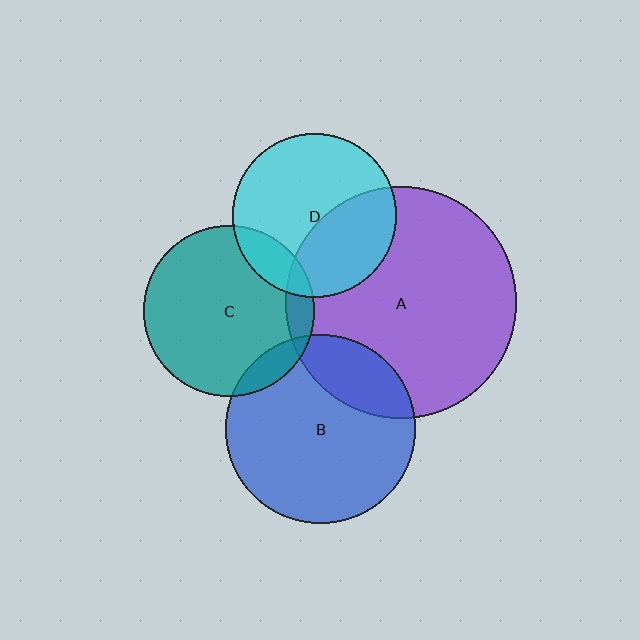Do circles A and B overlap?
Yes.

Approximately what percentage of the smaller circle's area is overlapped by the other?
Approximately 20%.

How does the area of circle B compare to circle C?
Approximately 1.2 times.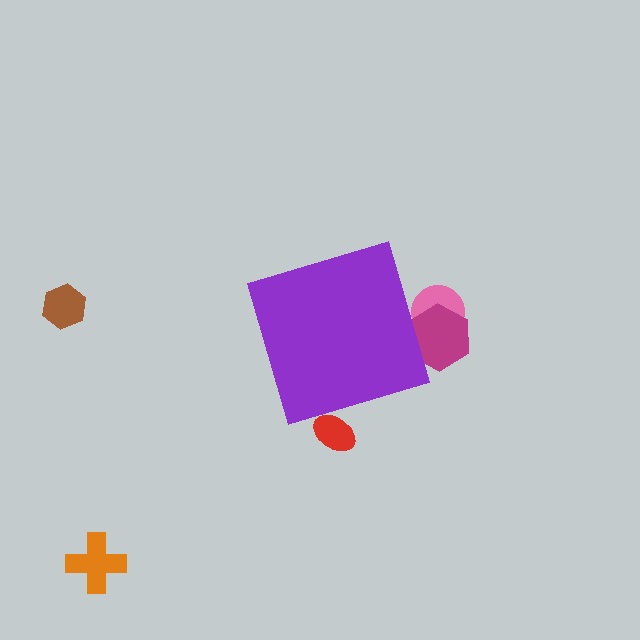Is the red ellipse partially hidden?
Yes, the red ellipse is partially hidden behind the purple diamond.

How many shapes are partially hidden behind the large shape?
3 shapes are partially hidden.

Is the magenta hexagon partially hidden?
Yes, the magenta hexagon is partially hidden behind the purple diamond.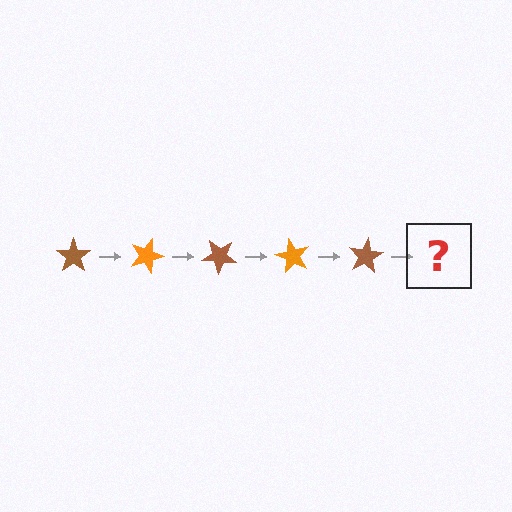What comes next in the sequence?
The next element should be an orange star, rotated 100 degrees from the start.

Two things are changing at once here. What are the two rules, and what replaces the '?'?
The two rules are that it rotates 20 degrees each step and the color cycles through brown and orange. The '?' should be an orange star, rotated 100 degrees from the start.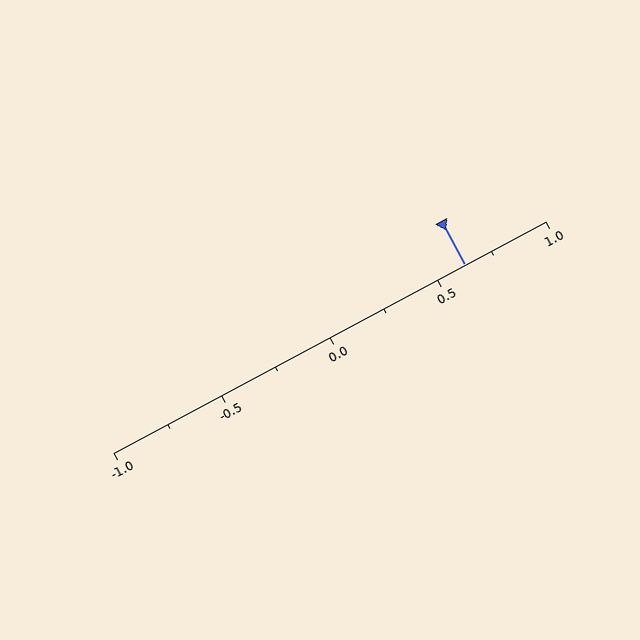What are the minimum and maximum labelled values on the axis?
The axis runs from -1.0 to 1.0.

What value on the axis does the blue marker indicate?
The marker indicates approximately 0.62.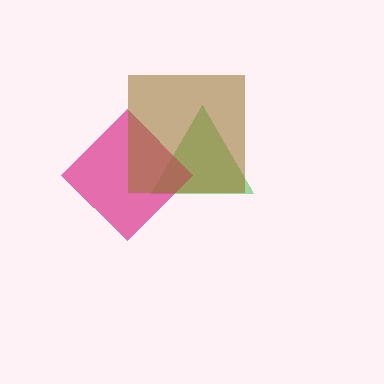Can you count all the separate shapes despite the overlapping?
Yes, there are 3 separate shapes.